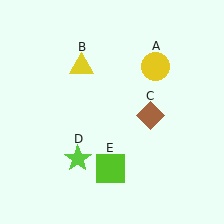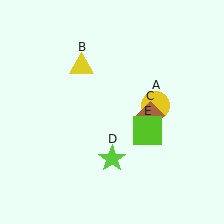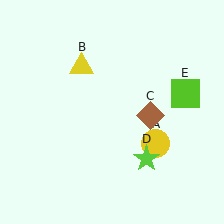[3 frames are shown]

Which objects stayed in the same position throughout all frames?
Yellow triangle (object B) and brown diamond (object C) remained stationary.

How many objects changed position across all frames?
3 objects changed position: yellow circle (object A), lime star (object D), lime square (object E).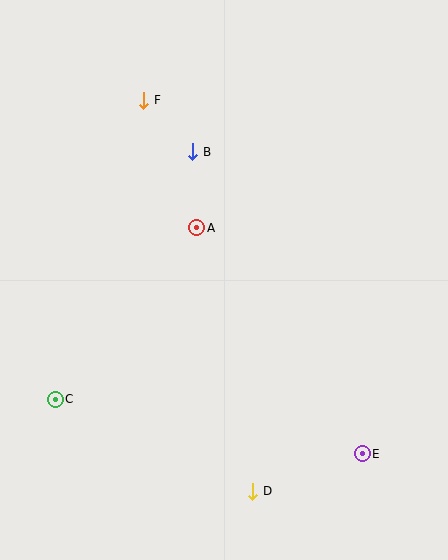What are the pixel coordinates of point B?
Point B is at (193, 152).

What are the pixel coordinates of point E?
Point E is at (362, 454).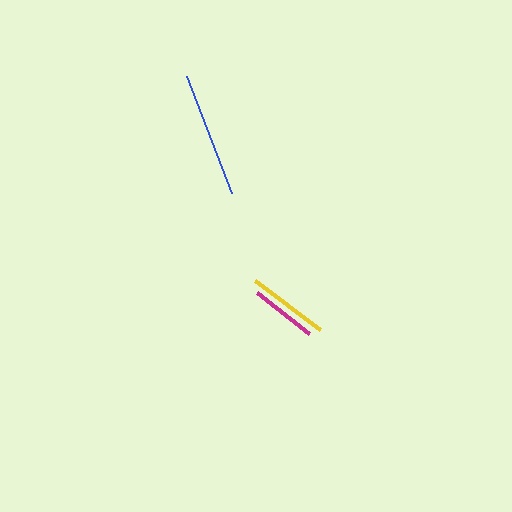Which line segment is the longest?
The blue line is the longest at approximately 126 pixels.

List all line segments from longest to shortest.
From longest to shortest: blue, yellow, magenta.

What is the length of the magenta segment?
The magenta segment is approximately 66 pixels long.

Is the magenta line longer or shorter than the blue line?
The blue line is longer than the magenta line.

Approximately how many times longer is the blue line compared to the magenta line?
The blue line is approximately 1.9 times the length of the magenta line.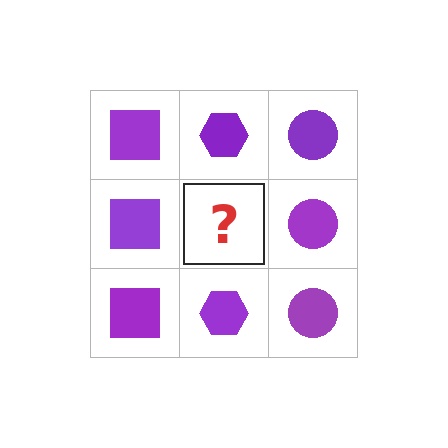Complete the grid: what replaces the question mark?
The question mark should be replaced with a purple hexagon.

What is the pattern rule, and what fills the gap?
The rule is that each column has a consistent shape. The gap should be filled with a purple hexagon.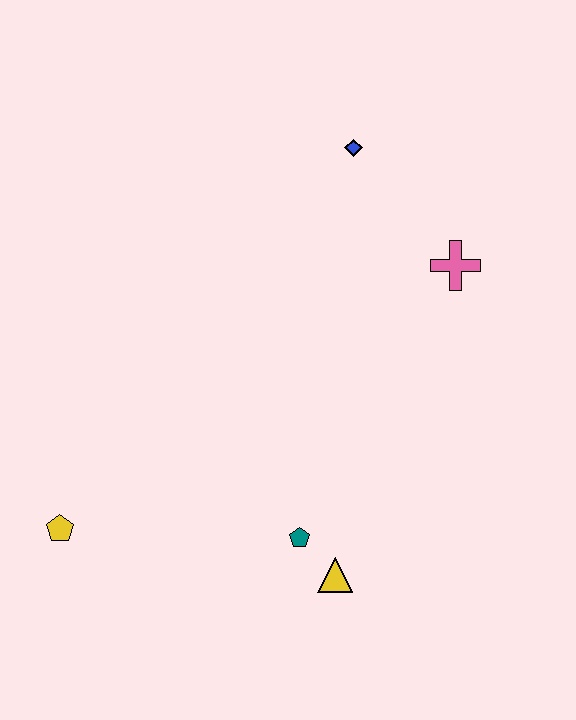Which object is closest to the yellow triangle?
The teal pentagon is closest to the yellow triangle.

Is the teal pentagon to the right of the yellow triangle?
No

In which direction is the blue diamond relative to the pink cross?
The blue diamond is above the pink cross.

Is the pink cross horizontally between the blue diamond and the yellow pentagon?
No